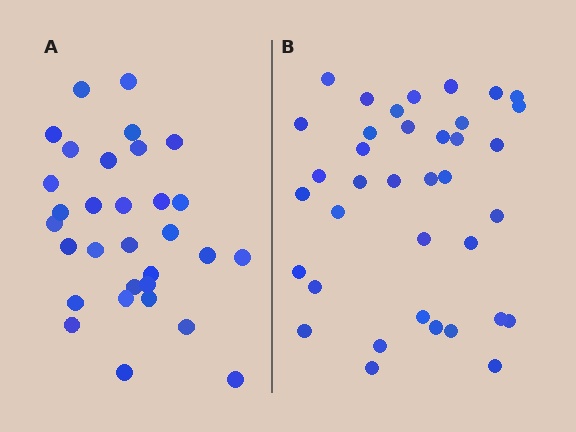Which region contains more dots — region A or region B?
Region B (the right region) has more dots.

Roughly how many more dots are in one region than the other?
Region B has about 6 more dots than region A.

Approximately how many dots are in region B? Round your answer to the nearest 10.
About 40 dots. (The exact count is 37, which rounds to 40.)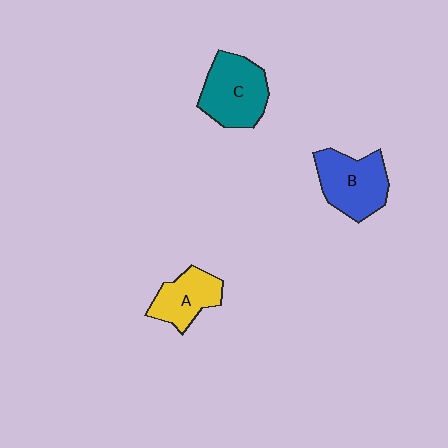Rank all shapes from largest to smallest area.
From largest to smallest: C (teal), B (blue), A (yellow).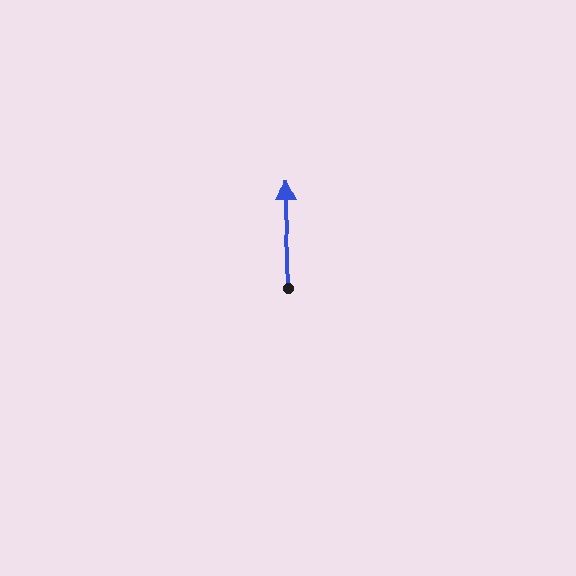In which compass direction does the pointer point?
North.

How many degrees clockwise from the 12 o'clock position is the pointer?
Approximately 1 degrees.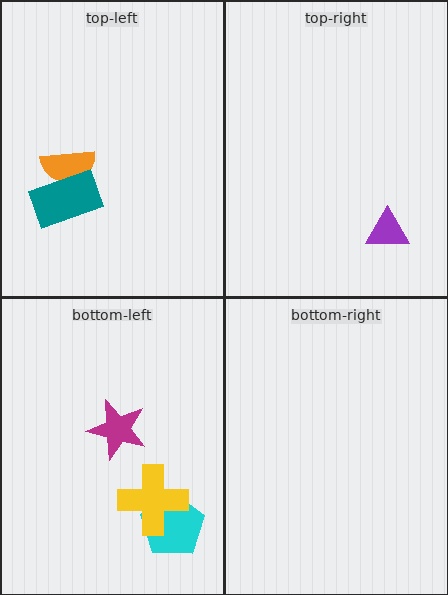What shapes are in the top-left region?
The orange semicircle, the teal rectangle.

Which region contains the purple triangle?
The top-right region.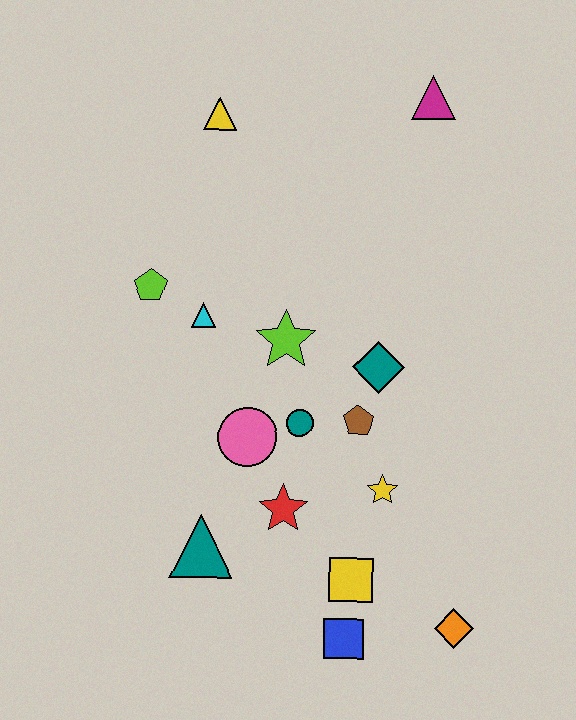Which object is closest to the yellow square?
The blue square is closest to the yellow square.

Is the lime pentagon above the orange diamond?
Yes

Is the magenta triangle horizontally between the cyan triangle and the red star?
No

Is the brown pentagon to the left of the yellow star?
Yes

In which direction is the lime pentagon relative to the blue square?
The lime pentagon is above the blue square.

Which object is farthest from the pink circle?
The magenta triangle is farthest from the pink circle.